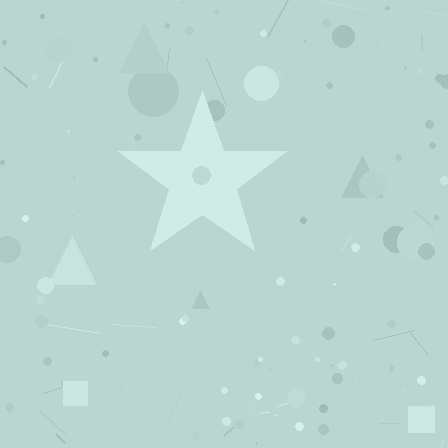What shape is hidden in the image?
A star is hidden in the image.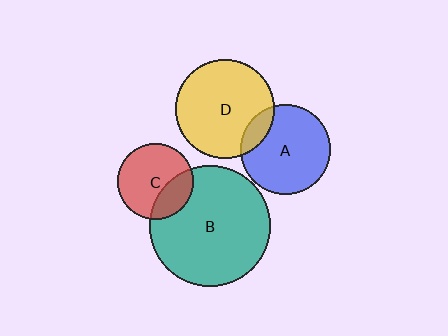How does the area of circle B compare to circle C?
Approximately 2.5 times.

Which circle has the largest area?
Circle B (teal).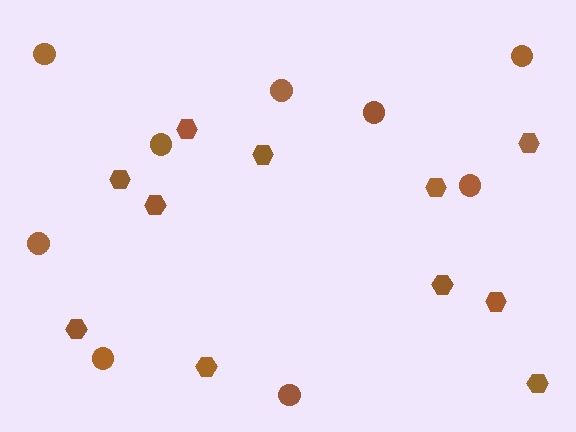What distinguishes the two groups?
There are 2 groups: one group of circles (9) and one group of hexagons (11).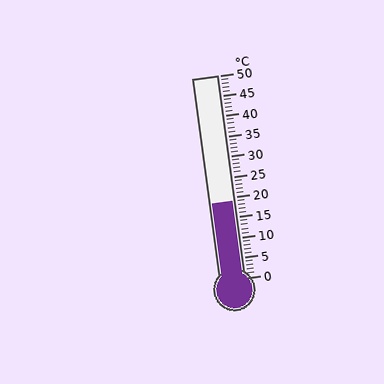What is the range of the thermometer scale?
The thermometer scale ranges from 0°C to 50°C.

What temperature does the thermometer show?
The thermometer shows approximately 19°C.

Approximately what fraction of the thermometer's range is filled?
The thermometer is filled to approximately 40% of its range.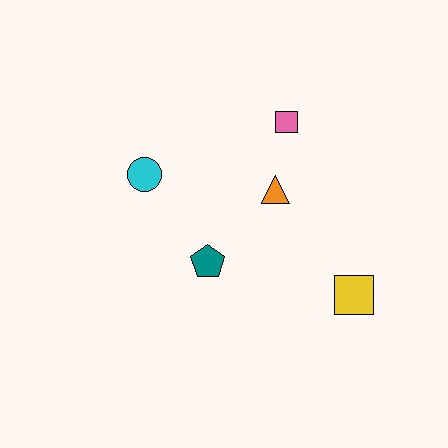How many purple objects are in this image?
There are no purple objects.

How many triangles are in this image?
There is 1 triangle.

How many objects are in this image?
There are 5 objects.